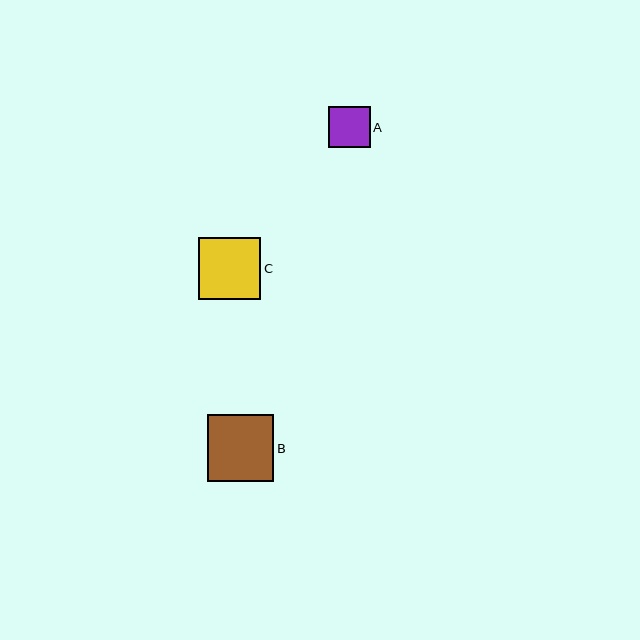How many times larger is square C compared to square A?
Square C is approximately 1.5 times the size of square A.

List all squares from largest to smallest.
From largest to smallest: B, C, A.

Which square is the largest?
Square B is the largest with a size of approximately 67 pixels.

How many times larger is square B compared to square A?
Square B is approximately 1.6 times the size of square A.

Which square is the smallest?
Square A is the smallest with a size of approximately 41 pixels.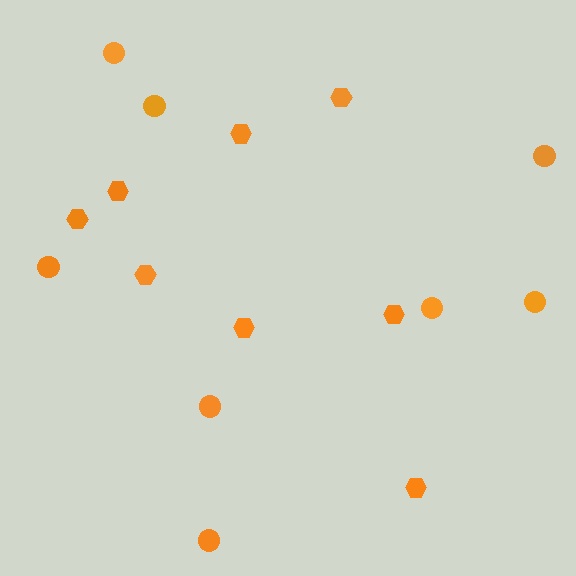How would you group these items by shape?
There are 2 groups: one group of circles (8) and one group of hexagons (8).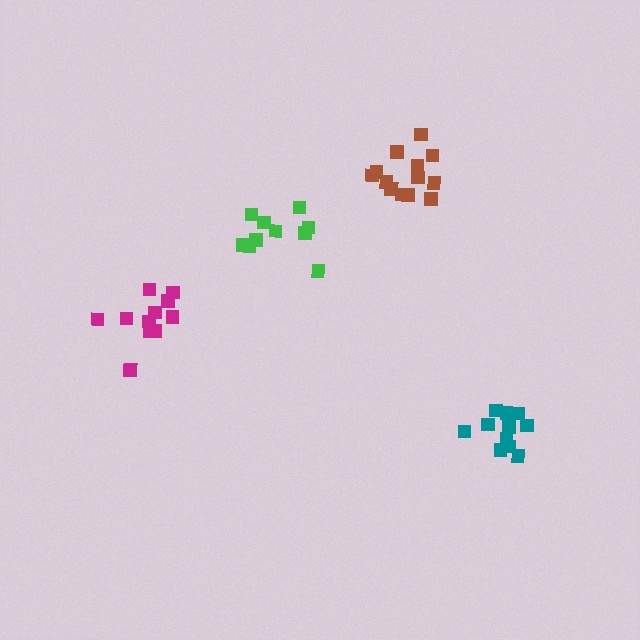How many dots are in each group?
Group 1: 11 dots, Group 2: 10 dots, Group 3: 11 dots, Group 4: 13 dots (45 total).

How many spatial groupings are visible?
There are 4 spatial groupings.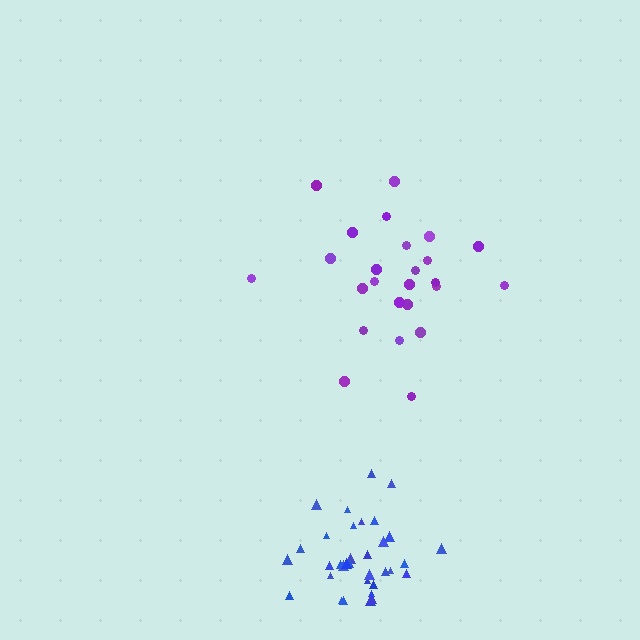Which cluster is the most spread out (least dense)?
Purple.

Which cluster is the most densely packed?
Blue.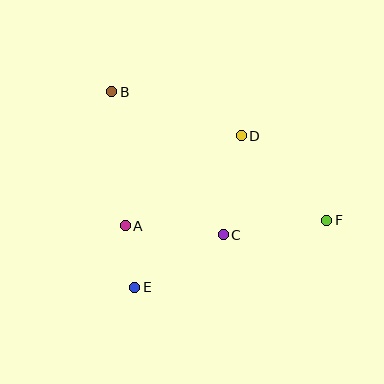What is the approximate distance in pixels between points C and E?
The distance between C and E is approximately 103 pixels.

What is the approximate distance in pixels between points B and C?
The distance between B and C is approximately 182 pixels.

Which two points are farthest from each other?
Points B and F are farthest from each other.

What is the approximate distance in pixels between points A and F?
The distance between A and F is approximately 201 pixels.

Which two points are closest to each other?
Points A and E are closest to each other.